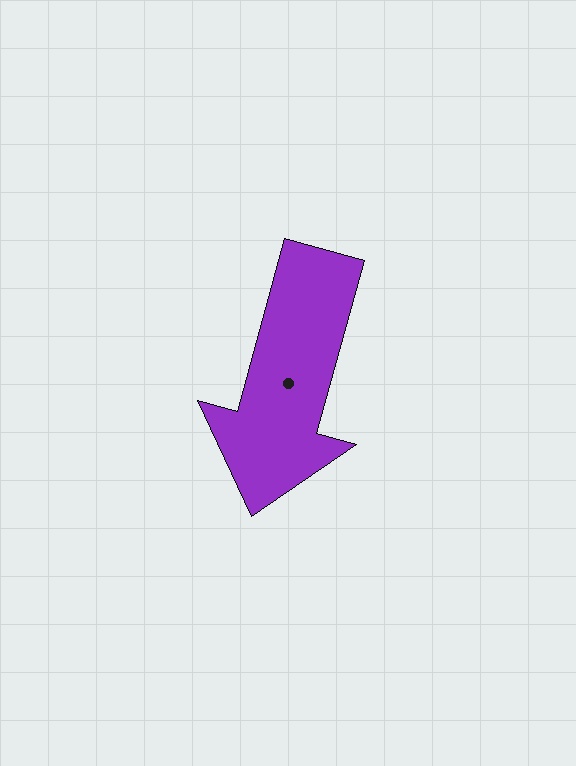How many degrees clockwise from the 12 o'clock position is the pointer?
Approximately 195 degrees.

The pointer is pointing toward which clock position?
Roughly 7 o'clock.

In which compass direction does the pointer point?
South.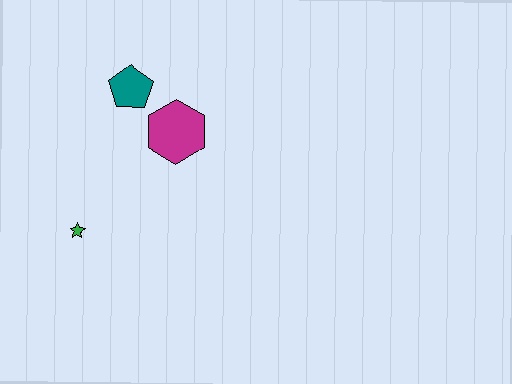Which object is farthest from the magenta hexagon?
The green star is farthest from the magenta hexagon.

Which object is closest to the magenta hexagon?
The teal pentagon is closest to the magenta hexagon.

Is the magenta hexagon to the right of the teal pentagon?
Yes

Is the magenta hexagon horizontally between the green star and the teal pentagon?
No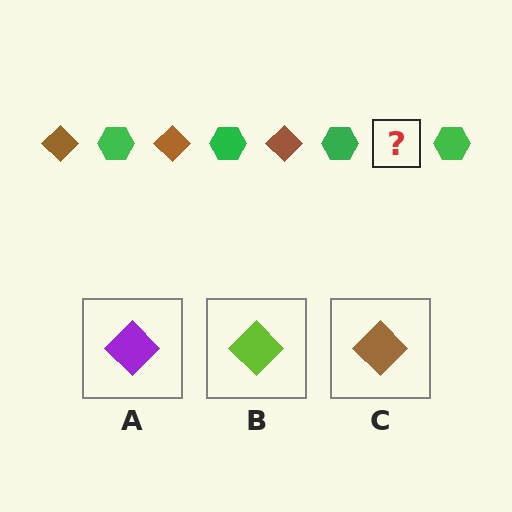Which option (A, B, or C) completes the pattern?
C.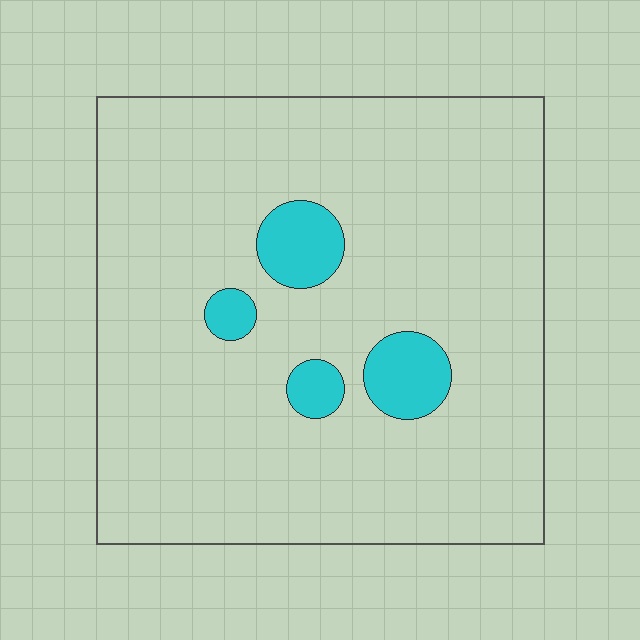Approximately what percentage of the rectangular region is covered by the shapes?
Approximately 10%.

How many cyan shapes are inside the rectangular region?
4.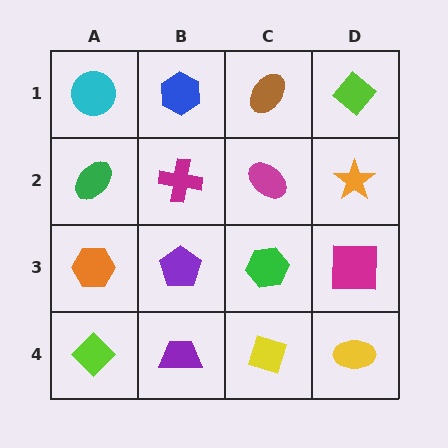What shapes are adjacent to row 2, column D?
A lime diamond (row 1, column D), a magenta square (row 3, column D), a magenta ellipse (row 2, column C).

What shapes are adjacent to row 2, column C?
A brown ellipse (row 1, column C), a green hexagon (row 3, column C), a magenta cross (row 2, column B), an orange star (row 2, column D).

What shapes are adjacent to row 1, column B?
A magenta cross (row 2, column B), a cyan circle (row 1, column A), a brown ellipse (row 1, column C).